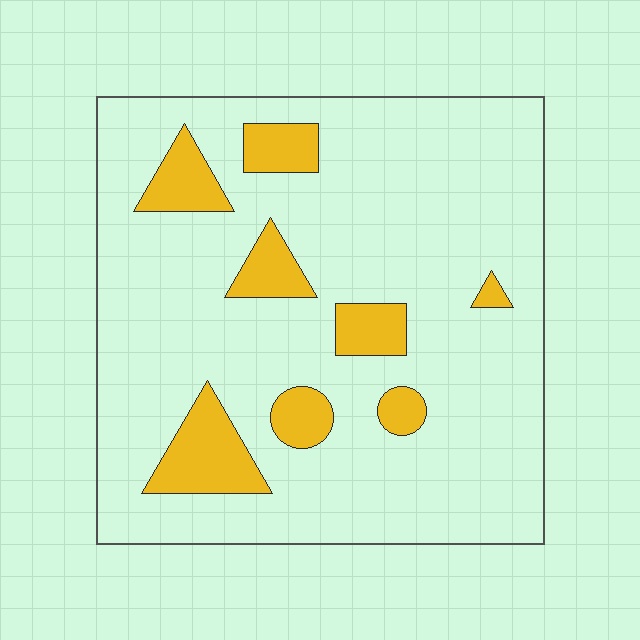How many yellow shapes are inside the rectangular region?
8.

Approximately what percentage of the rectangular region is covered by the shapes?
Approximately 15%.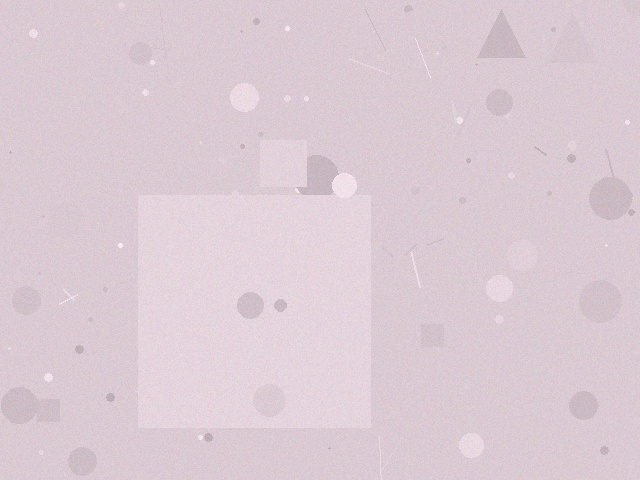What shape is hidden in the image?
A square is hidden in the image.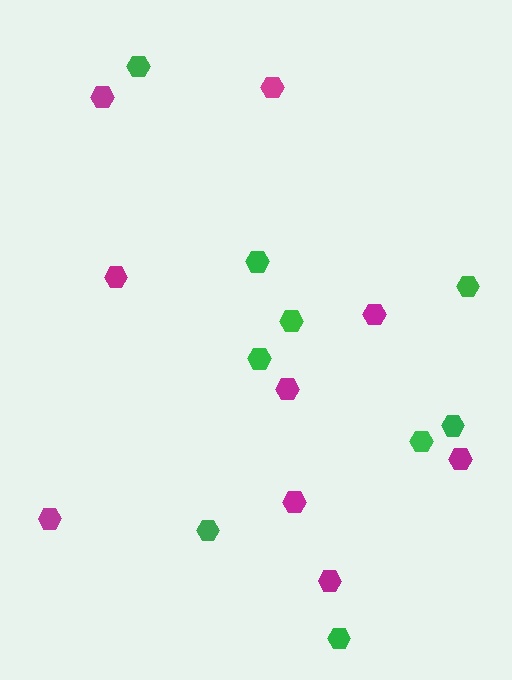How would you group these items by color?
There are 2 groups: one group of magenta hexagons (9) and one group of green hexagons (9).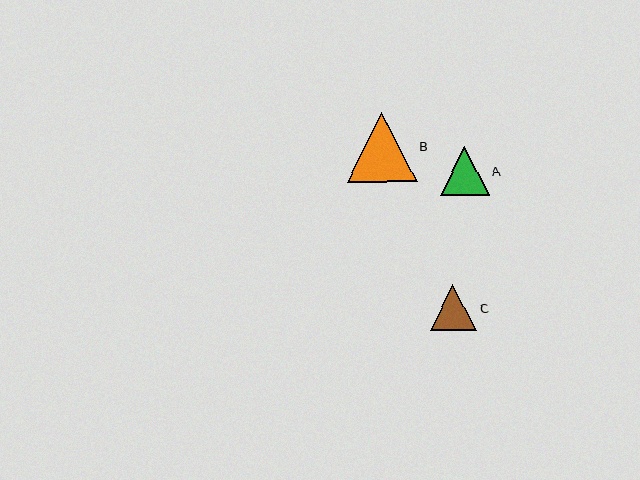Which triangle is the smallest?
Triangle C is the smallest with a size of approximately 47 pixels.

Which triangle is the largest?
Triangle B is the largest with a size of approximately 69 pixels.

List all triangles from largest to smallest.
From largest to smallest: B, A, C.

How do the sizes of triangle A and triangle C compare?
Triangle A and triangle C are approximately the same size.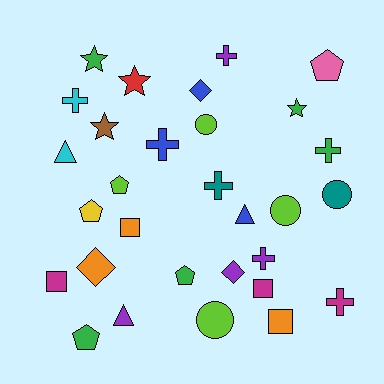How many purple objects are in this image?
There are 4 purple objects.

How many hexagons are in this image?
There are no hexagons.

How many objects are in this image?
There are 30 objects.